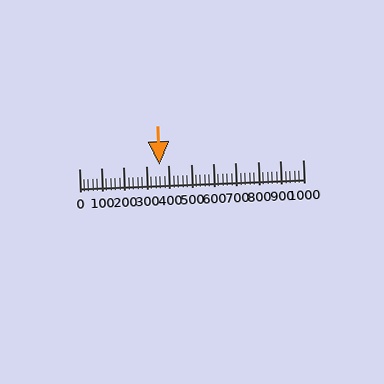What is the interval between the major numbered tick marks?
The major tick marks are spaced 100 units apart.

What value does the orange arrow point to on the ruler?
The orange arrow points to approximately 360.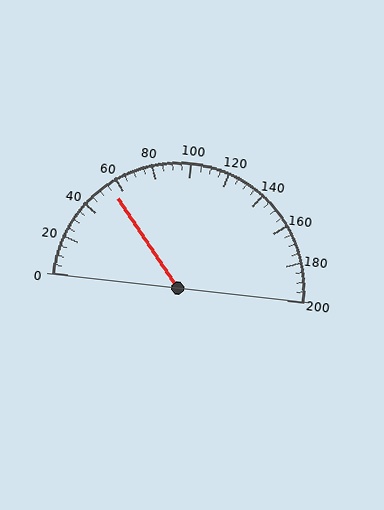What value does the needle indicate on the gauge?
The needle indicates approximately 55.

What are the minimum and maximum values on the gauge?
The gauge ranges from 0 to 200.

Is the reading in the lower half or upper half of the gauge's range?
The reading is in the lower half of the range (0 to 200).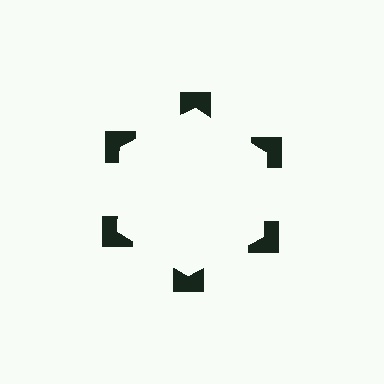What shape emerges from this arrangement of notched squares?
An illusory hexagon — its edges are inferred from the aligned wedge cuts in the notched squares, not physically drawn.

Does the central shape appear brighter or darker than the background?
It typically appears slightly brighter than the background, even though no actual brightness change is drawn.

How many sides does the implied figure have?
6 sides.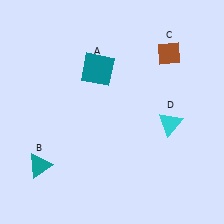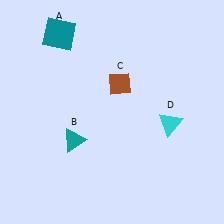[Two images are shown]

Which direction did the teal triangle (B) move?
The teal triangle (B) moved right.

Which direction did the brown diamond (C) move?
The brown diamond (C) moved left.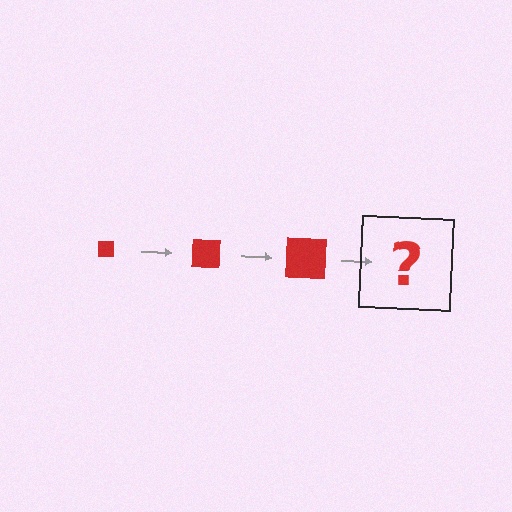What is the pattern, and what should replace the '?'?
The pattern is that the square gets progressively larger each step. The '?' should be a red square, larger than the previous one.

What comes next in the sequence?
The next element should be a red square, larger than the previous one.